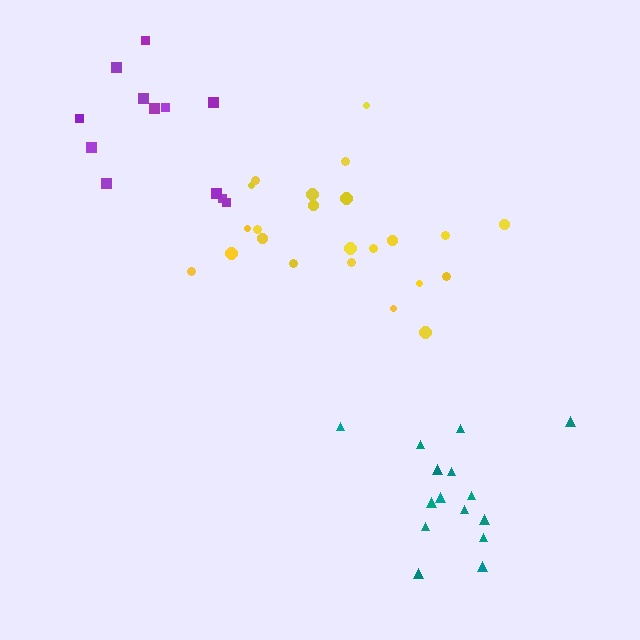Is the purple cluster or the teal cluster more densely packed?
Purple.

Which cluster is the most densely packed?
Yellow.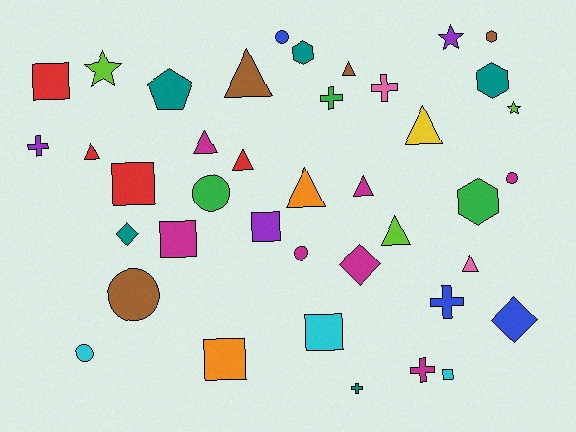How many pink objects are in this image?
There are 2 pink objects.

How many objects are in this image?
There are 40 objects.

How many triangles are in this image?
There are 10 triangles.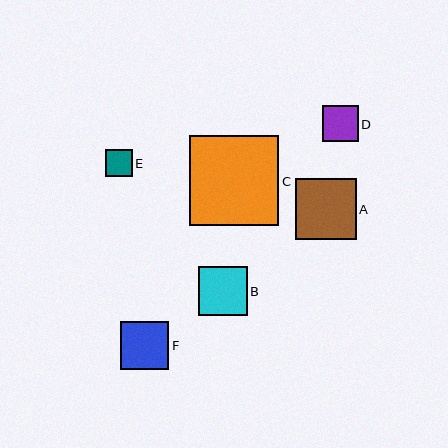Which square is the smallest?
Square E is the smallest with a size of approximately 27 pixels.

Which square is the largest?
Square C is the largest with a size of approximately 89 pixels.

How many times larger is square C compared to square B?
Square C is approximately 1.8 times the size of square B.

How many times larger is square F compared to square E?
Square F is approximately 1.8 times the size of square E.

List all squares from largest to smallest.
From largest to smallest: C, A, B, F, D, E.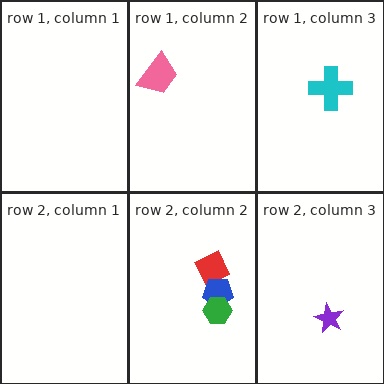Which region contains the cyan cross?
The row 1, column 3 region.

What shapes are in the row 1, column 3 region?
The cyan cross.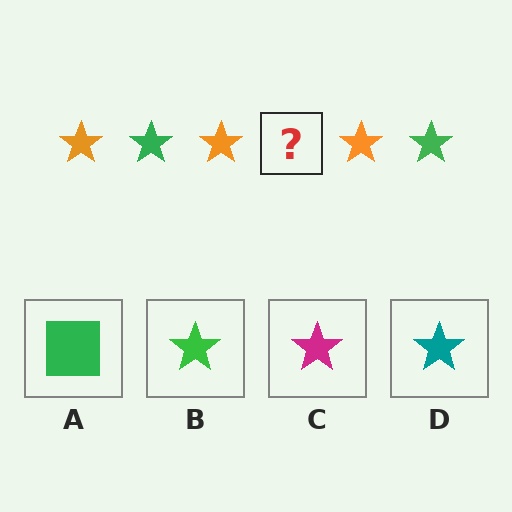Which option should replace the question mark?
Option B.